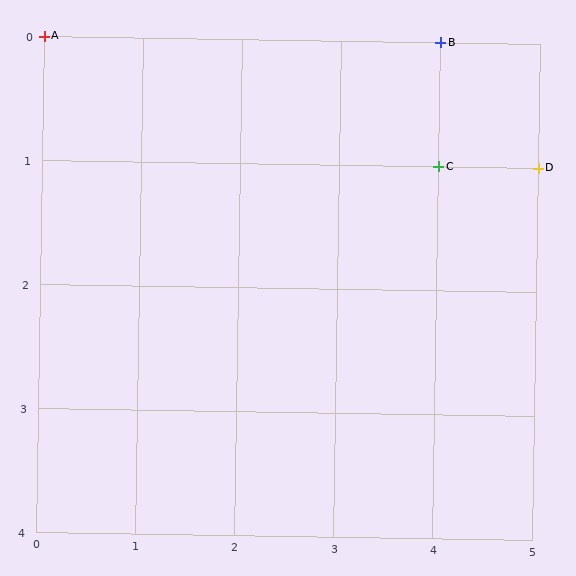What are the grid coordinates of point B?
Point B is at grid coordinates (4, 0).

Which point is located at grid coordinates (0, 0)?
Point A is at (0, 0).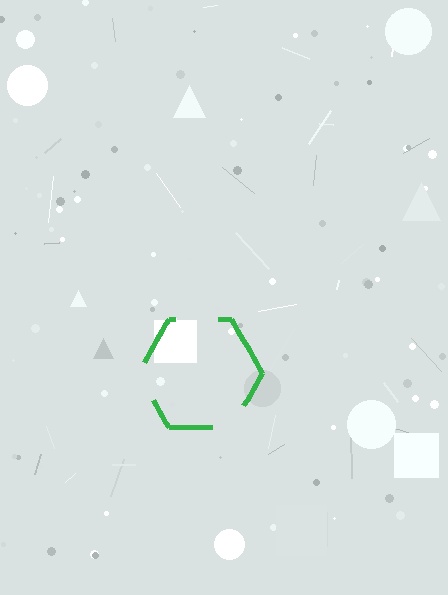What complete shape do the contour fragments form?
The contour fragments form a hexagon.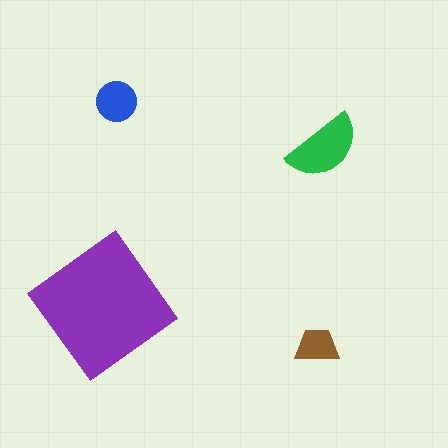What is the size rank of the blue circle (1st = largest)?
3rd.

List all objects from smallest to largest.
The brown trapezoid, the blue circle, the green semicircle, the purple diamond.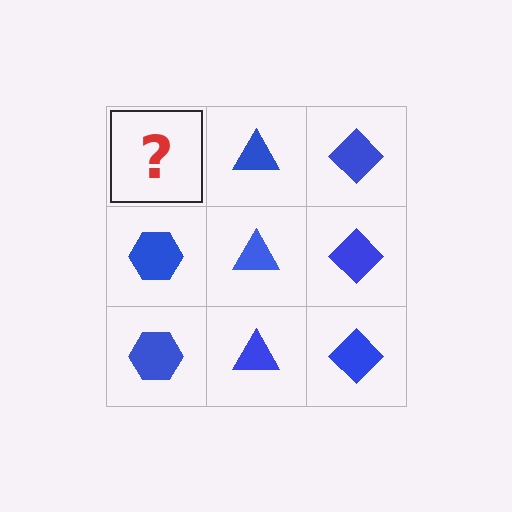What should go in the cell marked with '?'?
The missing cell should contain a blue hexagon.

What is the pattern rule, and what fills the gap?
The rule is that each column has a consistent shape. The gap should be filled with a blue hexagon.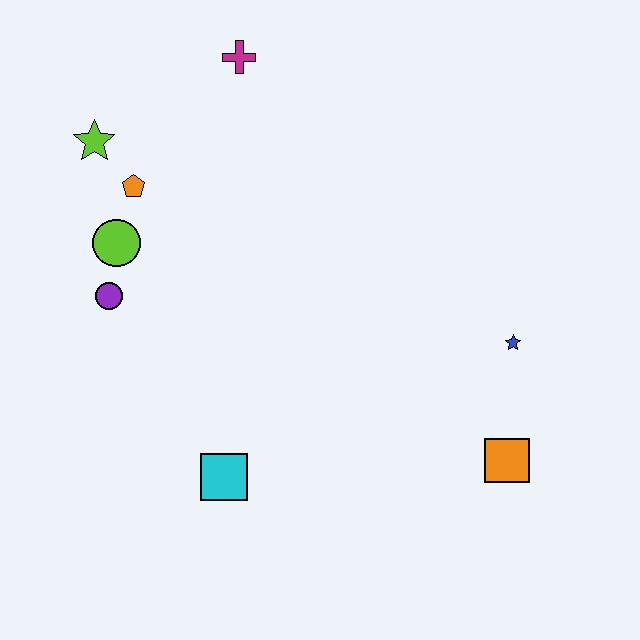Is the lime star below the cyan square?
No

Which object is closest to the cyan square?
The purple circle is closest to the cyan square.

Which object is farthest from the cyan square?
The magenta cross is farthest from the cyan square.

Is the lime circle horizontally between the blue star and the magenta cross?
No